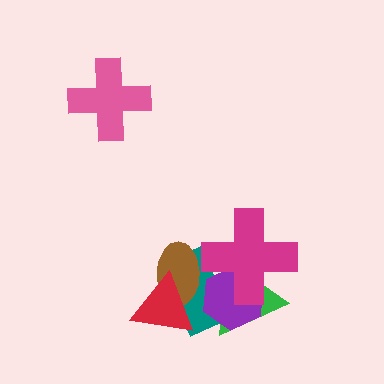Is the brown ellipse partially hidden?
Yes, it is partially covered by another shape.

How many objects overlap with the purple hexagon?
3 objects overlap with the purple hexagon.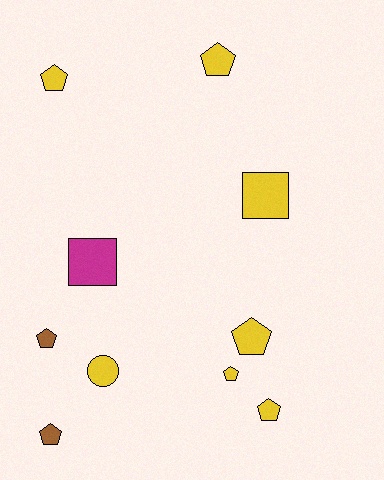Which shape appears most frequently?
Pentagon, with 7 objects.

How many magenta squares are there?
There is 1 magenta square.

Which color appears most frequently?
Yellow, with 7 objects.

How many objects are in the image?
There are 10 objects.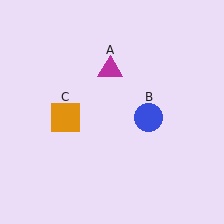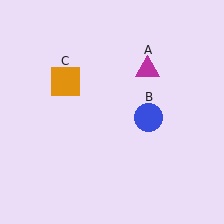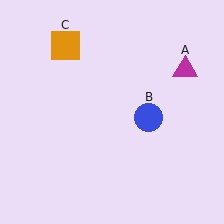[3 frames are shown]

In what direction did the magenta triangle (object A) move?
The magenta triangle (object A) moved right.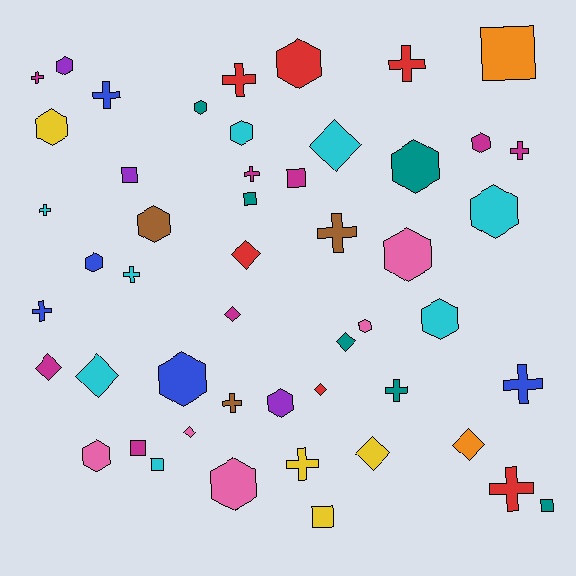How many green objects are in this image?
There are no green objects.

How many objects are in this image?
There are 50 objects.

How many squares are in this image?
There are 8 squares.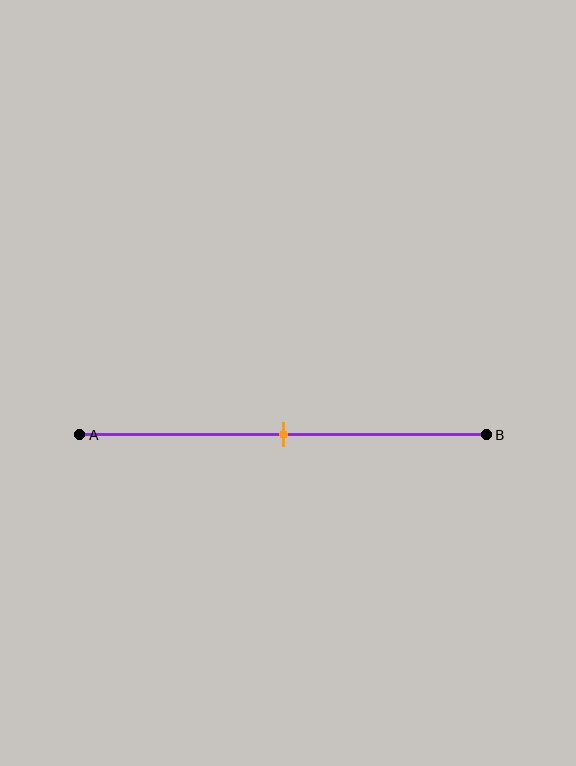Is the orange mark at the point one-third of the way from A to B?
No, the mark is at about 50% from A, not at the 33% one-third point.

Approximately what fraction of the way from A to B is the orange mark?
The orange mark is approximately 50% of the way from A to B.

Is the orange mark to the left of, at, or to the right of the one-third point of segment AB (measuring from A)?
The orange mark is to the right of the one-third point of segment AB.